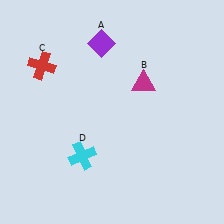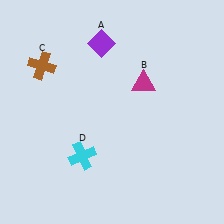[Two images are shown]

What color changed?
The cross (C) changed from red in Image 1 to brown in Image 2.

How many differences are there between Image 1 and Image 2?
There is 1 difference between the two images.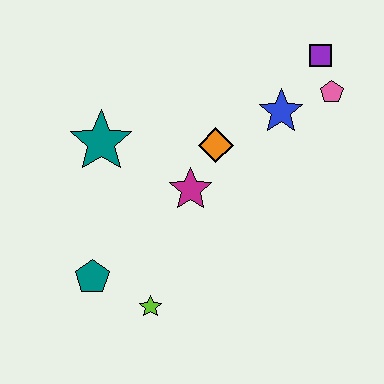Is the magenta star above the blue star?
No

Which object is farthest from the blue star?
The teal pentagon is farthest from the blue star.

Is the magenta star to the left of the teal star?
No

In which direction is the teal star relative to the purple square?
The teal star is to the left of the purple square.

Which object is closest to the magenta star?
The orange diamond is closest to the magenta star.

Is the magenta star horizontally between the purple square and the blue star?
No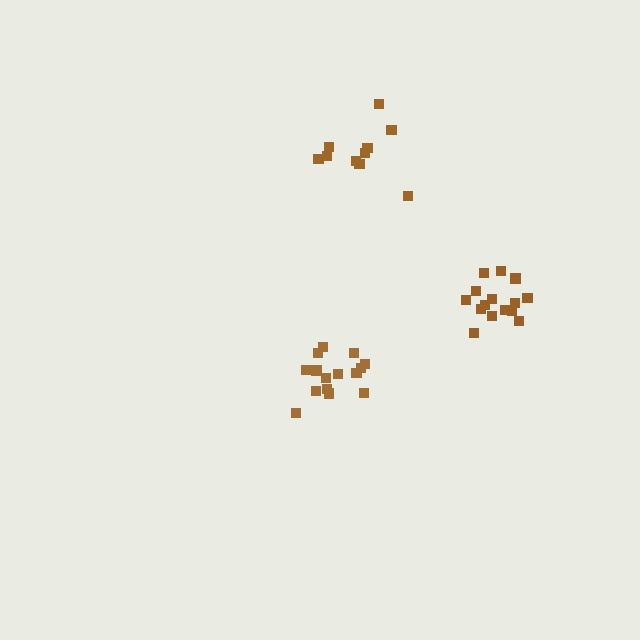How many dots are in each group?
Group 1: 10 dots, Group 2: 15 dots, Group 3: 15 dots (40 total).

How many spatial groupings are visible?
There are 3 spatial groupings.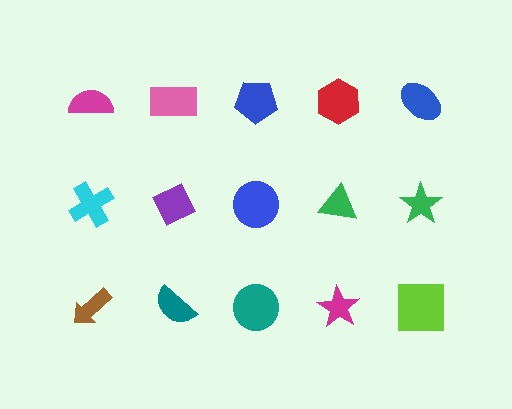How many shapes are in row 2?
5 shapes.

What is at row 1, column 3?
A blue pentagon.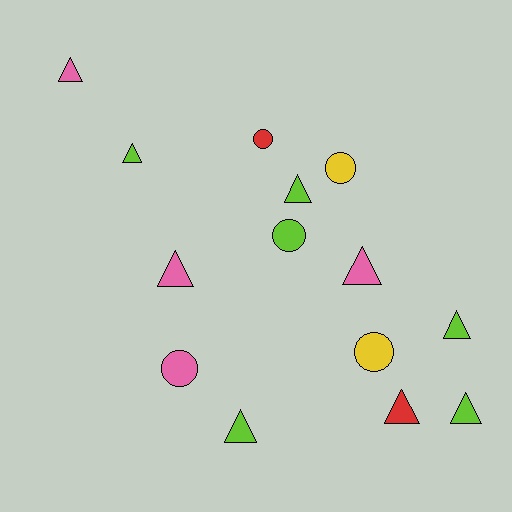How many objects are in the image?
There are 14 objects.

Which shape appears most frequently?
Triangle, with 9 objects.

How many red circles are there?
There is 1 red circle.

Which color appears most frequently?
Lime, with 6 objects.